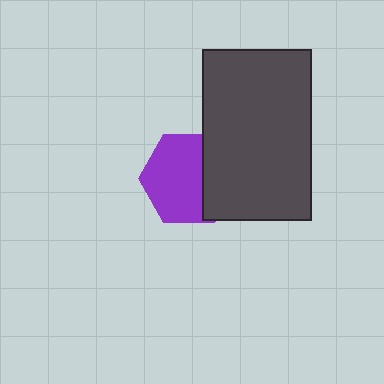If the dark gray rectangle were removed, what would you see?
You would see the complete purple hexagon.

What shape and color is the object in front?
The object in front is a dark gray rectangle.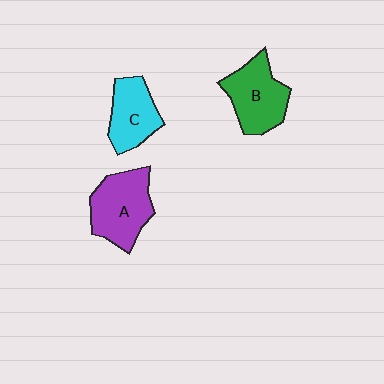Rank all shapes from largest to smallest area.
From largest to smallest: A (purple), B (green), C (cyan).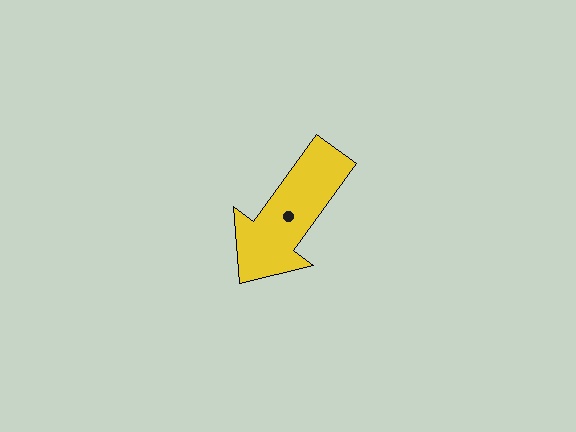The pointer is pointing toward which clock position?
Roughly 7 o'clock.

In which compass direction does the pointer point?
Southwest.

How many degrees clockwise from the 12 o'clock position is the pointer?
Approximately 216 degrees.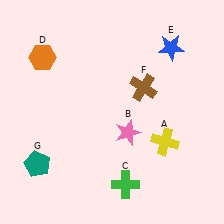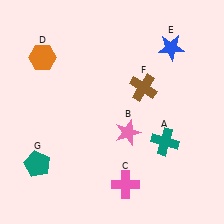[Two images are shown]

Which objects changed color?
A changed from yellow to teal. C changed from green to pink.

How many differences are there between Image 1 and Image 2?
There are 2 differences between the two images.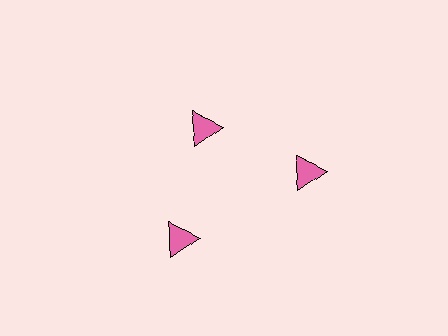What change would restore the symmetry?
The symmetry would be restored by moving it outward, back onto the ring so that all 3 triangles sit at equal angles and equal distance from the center.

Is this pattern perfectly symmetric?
No. The 3 pink triangles are arranged in a ring, but one element near the 11 o'clock position is pulled inward toward the center, breaking the 3-fold rotational symmetry.